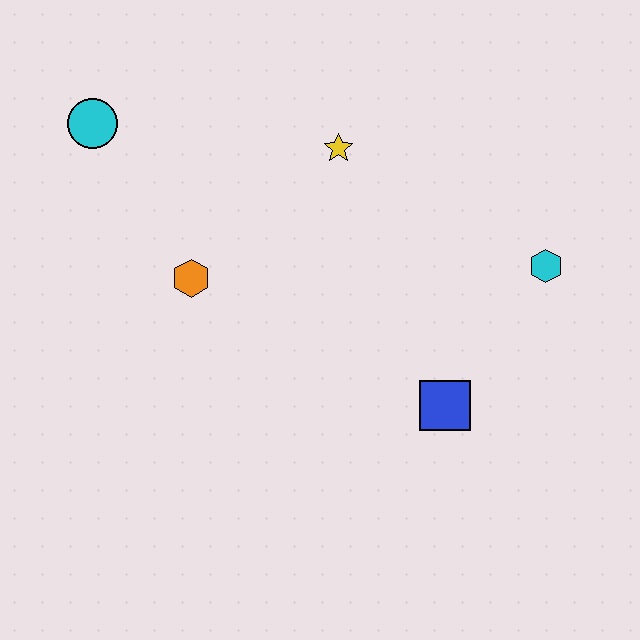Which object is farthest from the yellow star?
The blue square is farthest from the yellow star.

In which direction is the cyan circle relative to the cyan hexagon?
The cyan circle is to the left of the cyan hexagon.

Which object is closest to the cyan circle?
The orange hexagon is closest to the cyan circle.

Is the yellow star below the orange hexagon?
No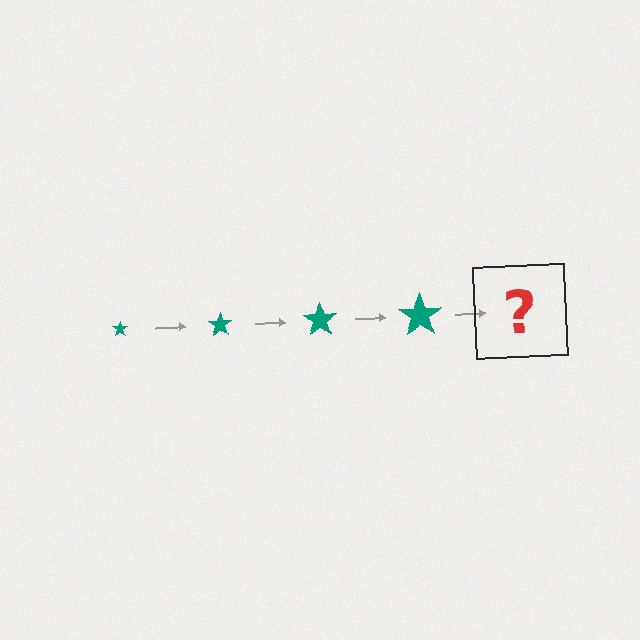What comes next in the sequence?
The next element should be a teal star, larger than the previous one.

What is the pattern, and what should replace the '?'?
The pattern is that the star gets progressively larger each step. The '?' should be a teal star, larger than the previous one.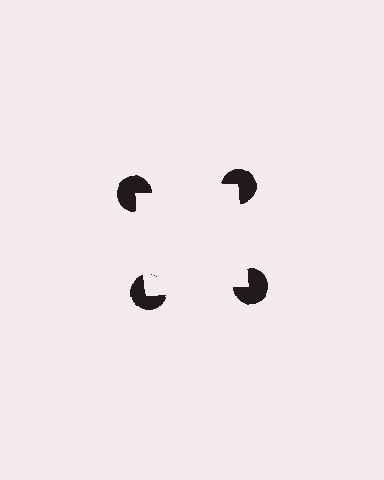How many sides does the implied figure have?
4 sides.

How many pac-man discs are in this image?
There are 4 — one at each vertex of the illusory square.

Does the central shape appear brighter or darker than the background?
It typically appears slightly brighter than the background, even though no actual brightness change is drawn.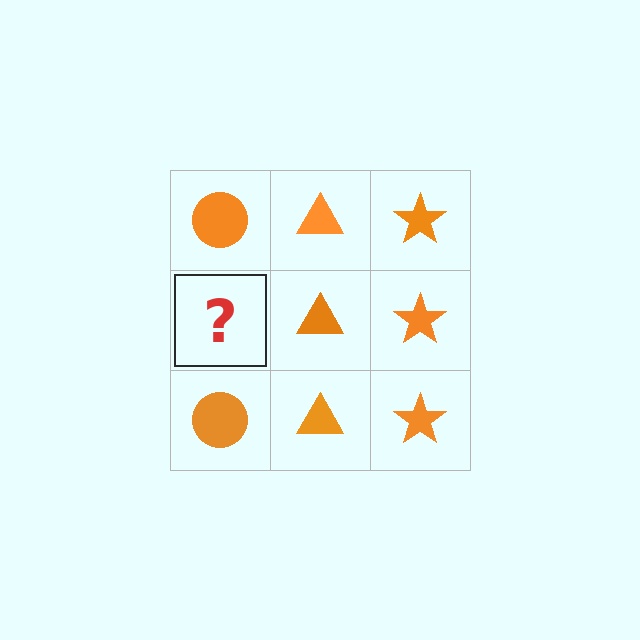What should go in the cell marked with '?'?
The missing cell should contain an orange circle.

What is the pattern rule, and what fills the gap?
The rule is that each column has a consistent shape. The gap should be filled with an orange circle.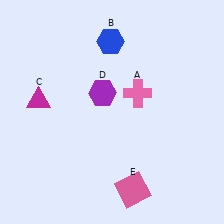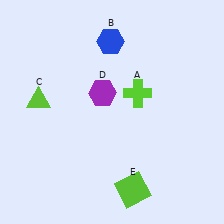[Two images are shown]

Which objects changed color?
A changed from pink to lime. C changed from magenta to lime. E changed from pink to lime.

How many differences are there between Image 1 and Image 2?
There are 3 differences between the two images.